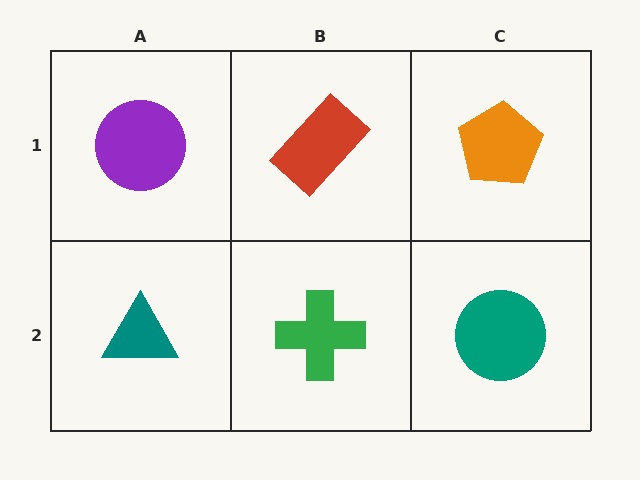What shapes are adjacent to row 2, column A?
A purple circle (row 1, column A), a green cross (row 2, column B).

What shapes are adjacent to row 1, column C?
A teal circle (row 2, column C), a red rectangle (row 1, column B).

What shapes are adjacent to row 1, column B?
A green cross (row 2, column B), a purple circle (row 1, column A), an orange pentagon (row 1, column C).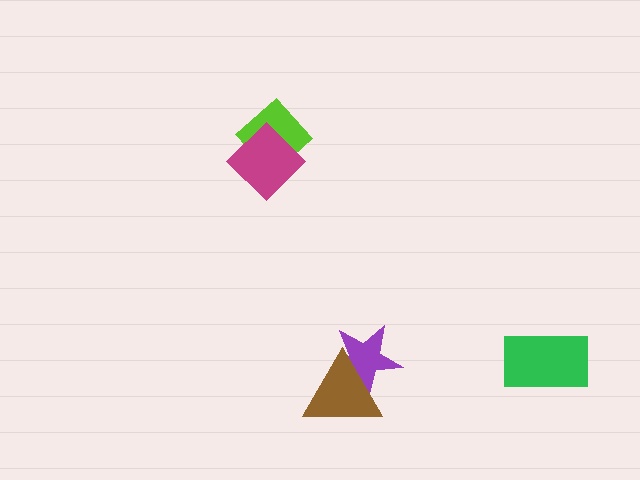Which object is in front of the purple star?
The brown triangle is in front of the purple star.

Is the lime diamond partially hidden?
Yes, it is partially covered by another shape.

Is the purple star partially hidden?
Yes, it is partially covered by another shape.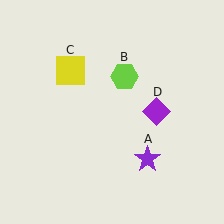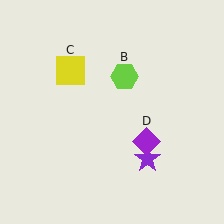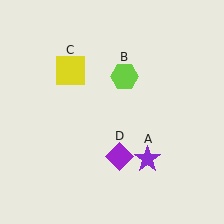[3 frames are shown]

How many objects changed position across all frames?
1 object changed position: purple diamond (object D).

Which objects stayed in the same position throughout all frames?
Purple star (object A) and lime hexagon (object B) and yellow square (object C) remained stationary.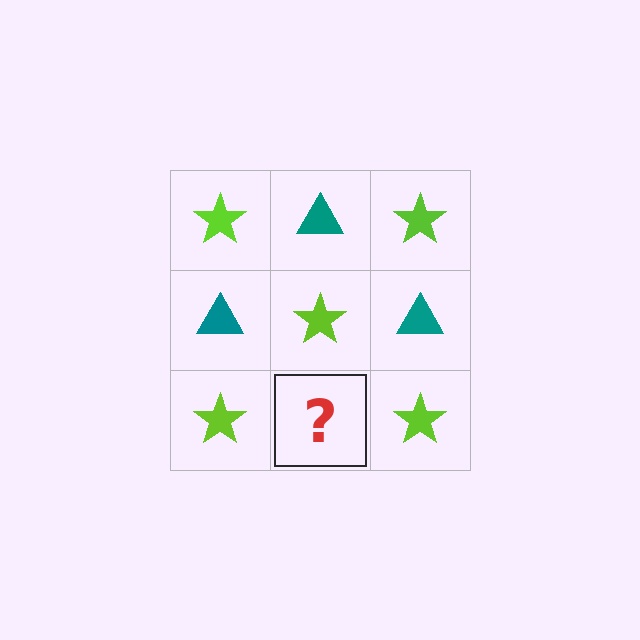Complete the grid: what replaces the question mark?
The question mark should be replaced with a teal triangle.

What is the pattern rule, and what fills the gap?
The rule is that it alternates lime star and teal triangle in a checkerboard pattern. The gap should be filled with a teal triangle.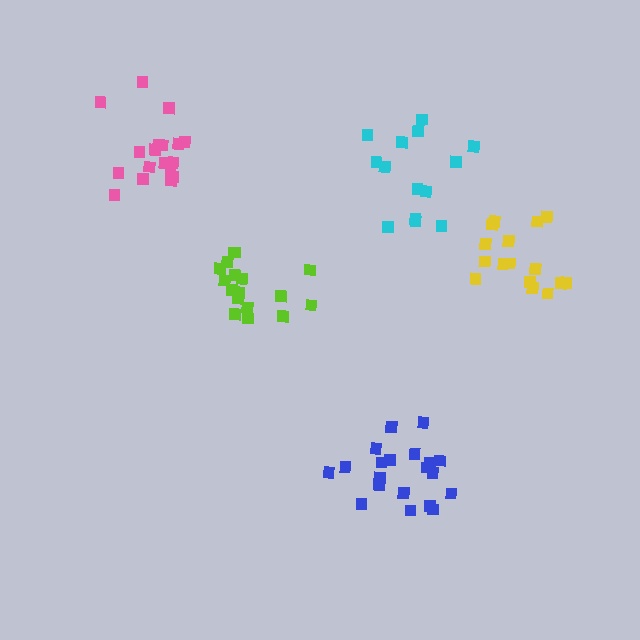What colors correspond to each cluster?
The clusters are colored: yellow, blue, lime, cyan, pink.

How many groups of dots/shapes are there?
There are 5 groups.